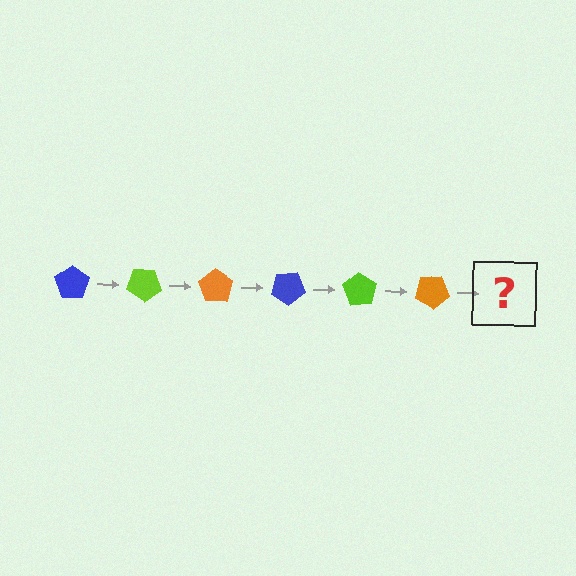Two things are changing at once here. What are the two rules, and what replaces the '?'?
The two rules are that it rotates 35 degrees each step and the color cycles through blue, lime, and orange. The '?' should be a blue pentagon, rotated 210 degrees from the start.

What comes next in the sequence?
The next element should be a blue pentagon, rotated 210 degrees from the start.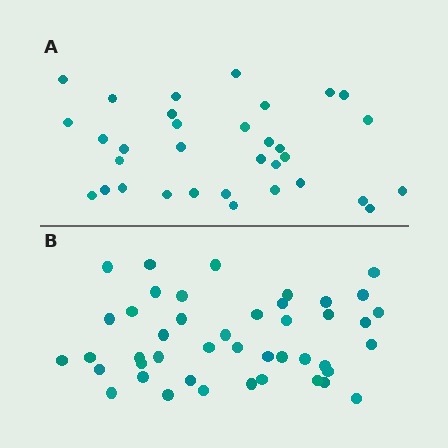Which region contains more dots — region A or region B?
Region B (the bottom region) has more dots.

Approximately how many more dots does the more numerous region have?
Region B has roughly 12 or so more dots than region A.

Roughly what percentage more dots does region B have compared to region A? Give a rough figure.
About 35% more.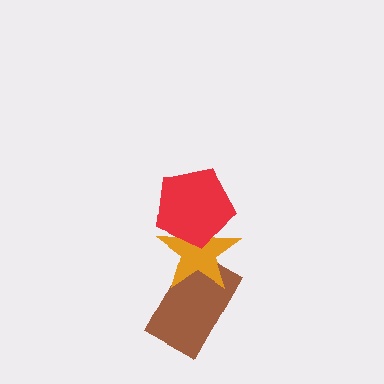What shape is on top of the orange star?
The red pentagon is on top of the orange star.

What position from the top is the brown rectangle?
The brown rectangle is 3rd from the top.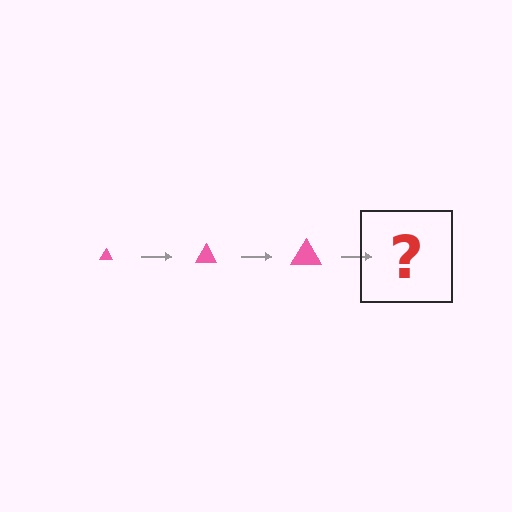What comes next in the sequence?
The next element should be a pink triangle, larger than the previous one.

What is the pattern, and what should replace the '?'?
The pattern is that the triangle gets progressively larger each step. The '?' should be a pink triangle, larger than the previous one.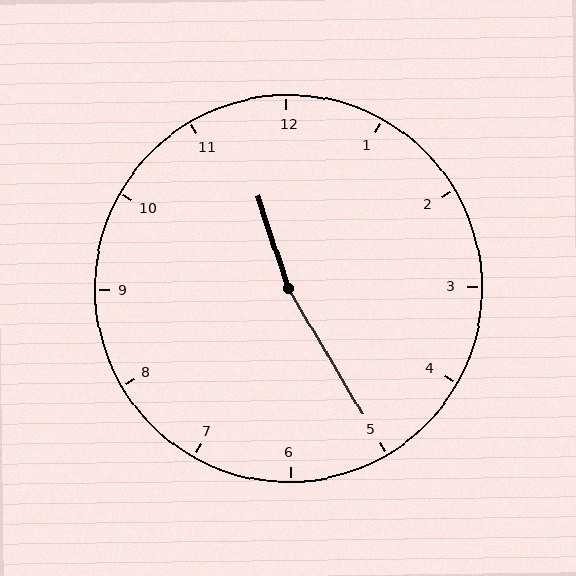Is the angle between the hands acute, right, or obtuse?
It is obtuse.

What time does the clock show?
11:25.